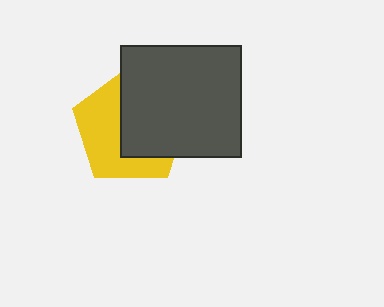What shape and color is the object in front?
The object in front is a dark gray rectangle.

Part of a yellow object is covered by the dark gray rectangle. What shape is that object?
It is a pentagon.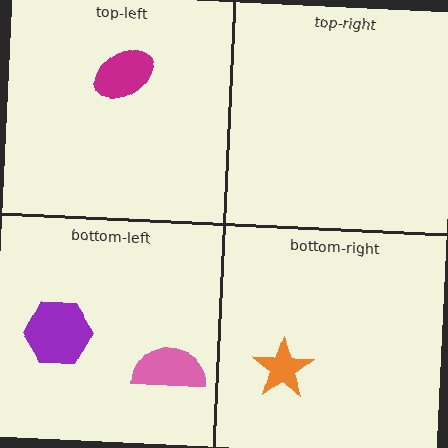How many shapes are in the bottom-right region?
1.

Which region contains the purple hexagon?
The bottom-left region.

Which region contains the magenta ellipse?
The top-left region.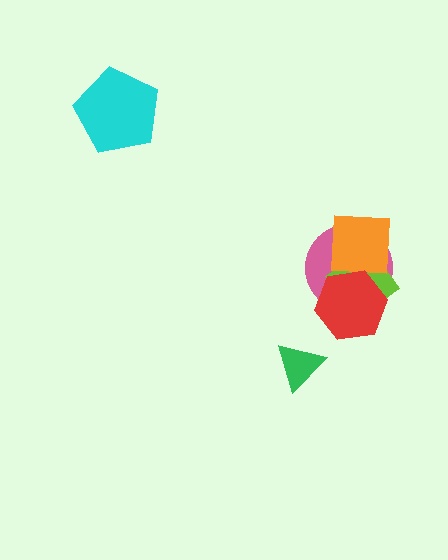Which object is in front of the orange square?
The red hexagon is in front of the orange square.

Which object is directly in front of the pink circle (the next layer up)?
The lime diamond is directly in front of the pink circle.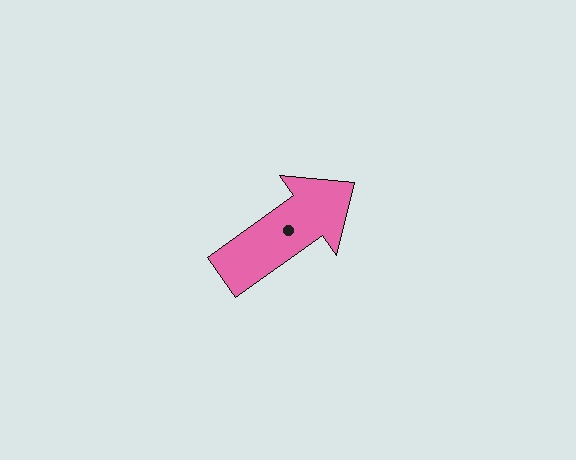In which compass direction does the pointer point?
Northeast.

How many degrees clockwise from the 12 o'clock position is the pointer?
Approximately 55 degrees.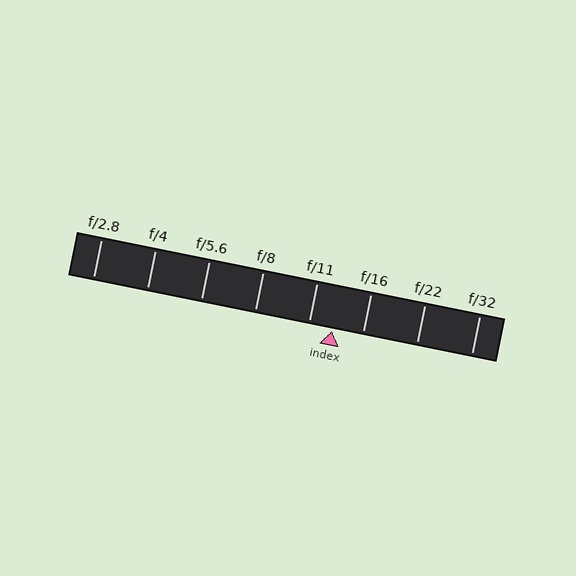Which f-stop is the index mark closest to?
The index mark is closest to f/11.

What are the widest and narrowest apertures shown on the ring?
The widest aperture shown is f/2.8 and the narrowest is f/32.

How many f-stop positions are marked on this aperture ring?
There are 8 f-stop positions marked.